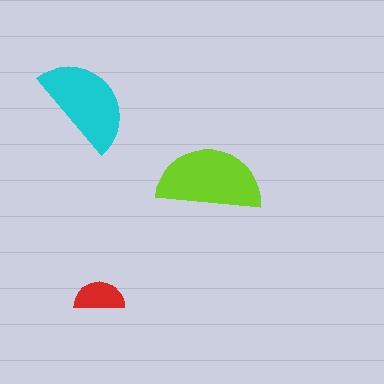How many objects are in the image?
There are 3 objects in the image.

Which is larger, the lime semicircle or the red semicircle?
The lime one.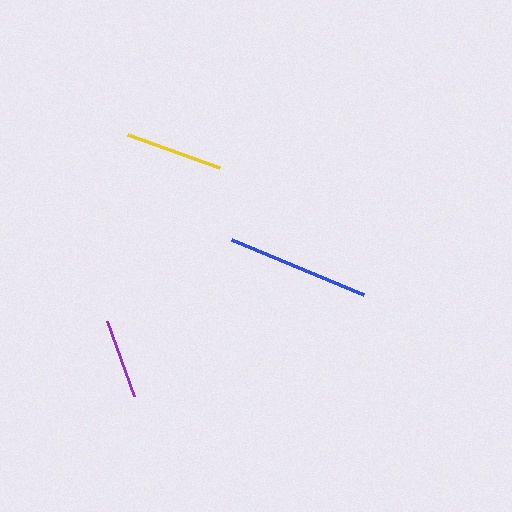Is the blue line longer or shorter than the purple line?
The blue line is longer than the purple line.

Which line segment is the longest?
The blue line is the longest at approximately 143 pixels.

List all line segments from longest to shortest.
From longest to shortest: blue, yellow, purple.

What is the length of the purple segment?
The purple segment is approximately 80 pixels long.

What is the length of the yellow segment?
The yellow segment is approximately 98 pixels long.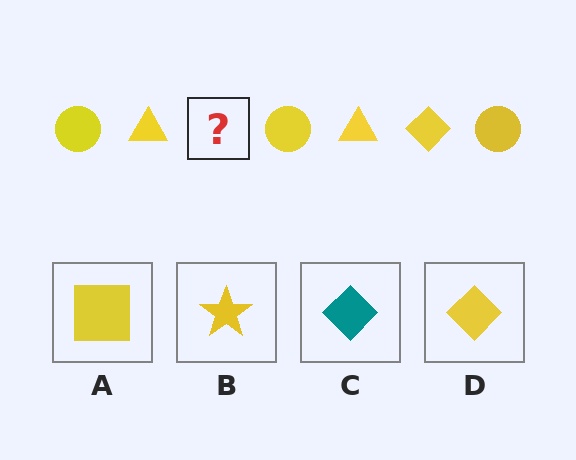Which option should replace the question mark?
Option D.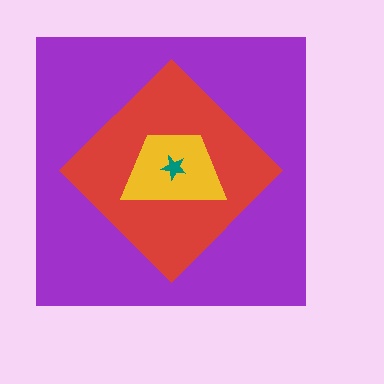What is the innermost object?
The teal star.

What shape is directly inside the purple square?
The red diamond.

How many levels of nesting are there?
4.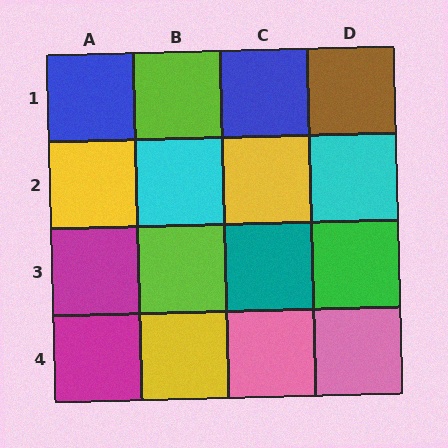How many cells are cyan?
2 cells are cyan.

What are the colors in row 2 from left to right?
Yellow, cyan, yellow, cyan.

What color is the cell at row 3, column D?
Green.